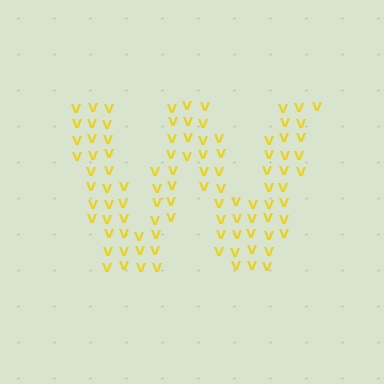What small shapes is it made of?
It is made of small letter V's.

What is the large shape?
The large shape is the letter W.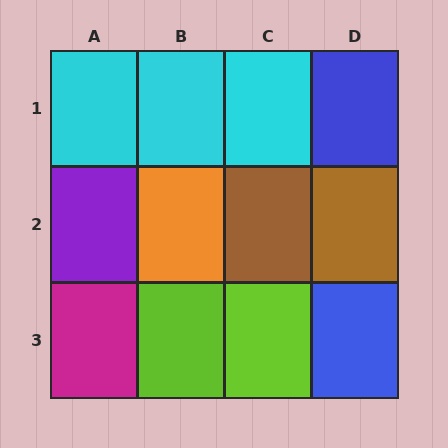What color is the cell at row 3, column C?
Lime.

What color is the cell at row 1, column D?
Blue.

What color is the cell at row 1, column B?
Cyan.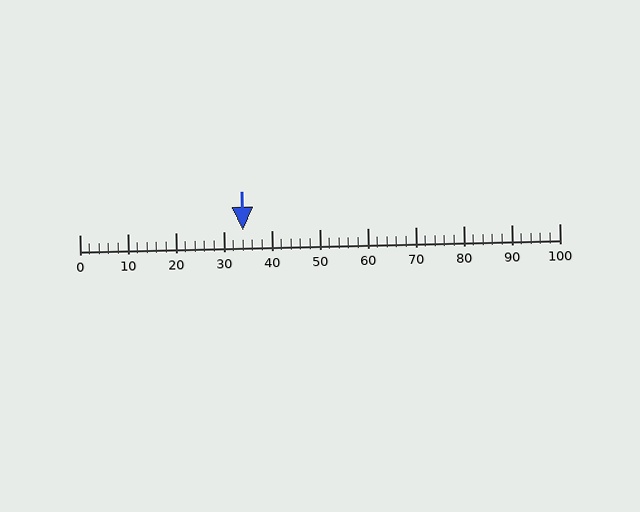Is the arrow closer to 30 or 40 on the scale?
The arrow is closer to 30.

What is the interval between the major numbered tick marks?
The major tick marks are spaced 10 units apart.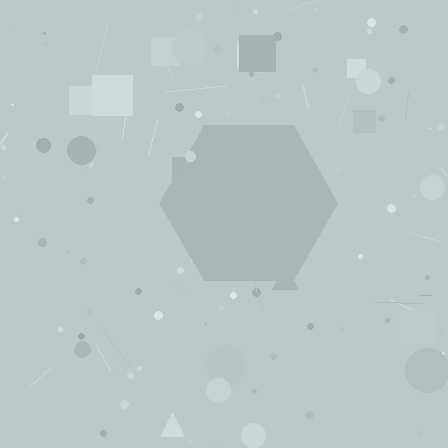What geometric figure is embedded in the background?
A hexagon is embedded in the background.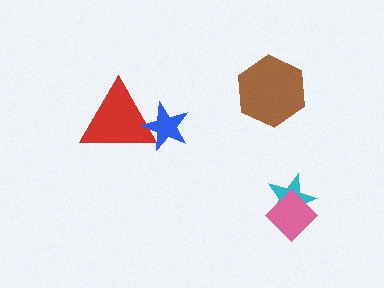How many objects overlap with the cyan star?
1 object overlaps with the cyan star.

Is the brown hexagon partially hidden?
No, no other shape covers it.